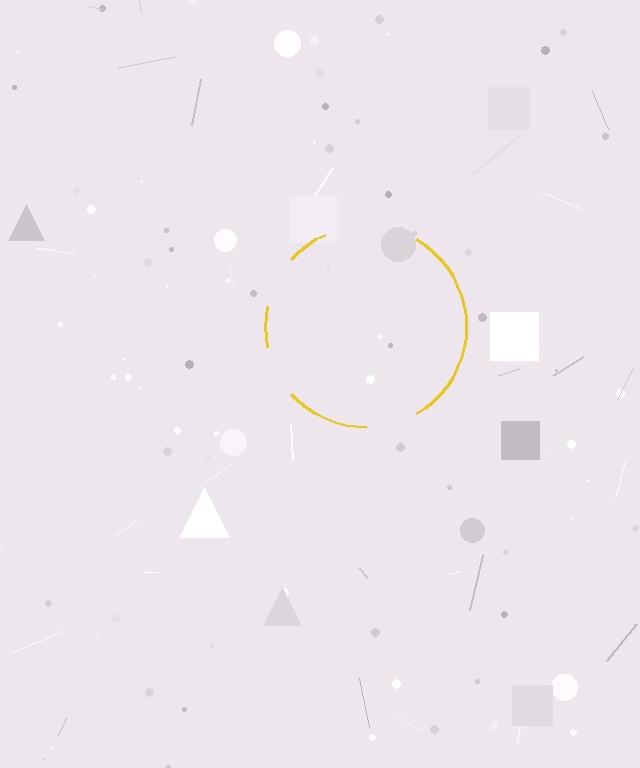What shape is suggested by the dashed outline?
The dashed outline suggests a circle.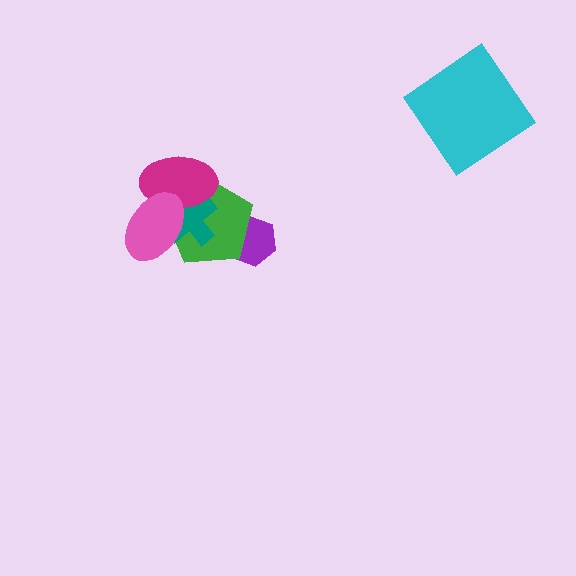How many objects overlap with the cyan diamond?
0 objects overlap with the cyan diamond.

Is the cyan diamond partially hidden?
No, no other shape covers it.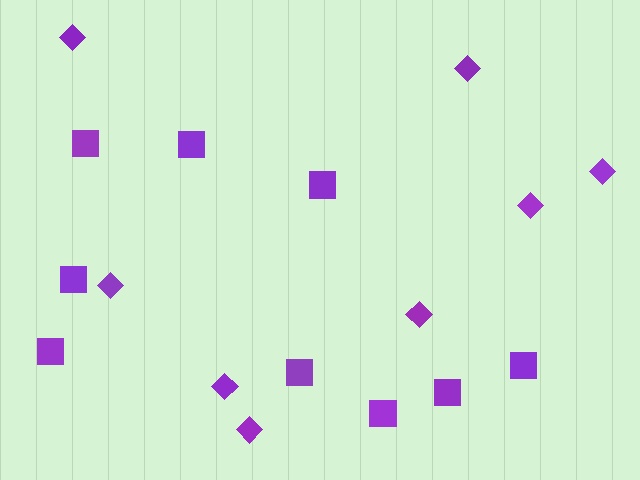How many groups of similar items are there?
There are 2 groups: one group of squares (9) and one group of diamonds (8).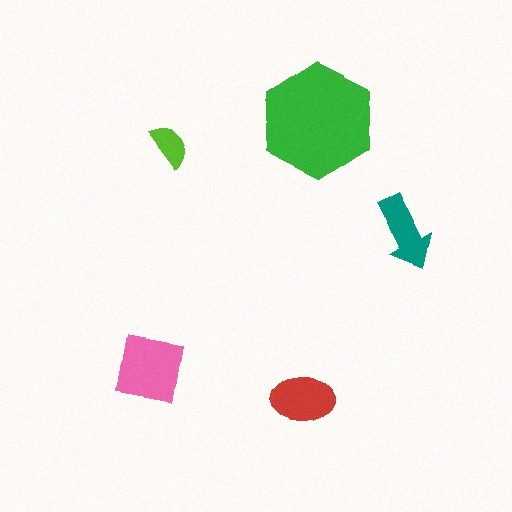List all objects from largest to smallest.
The green hexagon, the pink square, the red ellipse, the teal arrow, the lime semicircle.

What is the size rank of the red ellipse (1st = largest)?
3rd.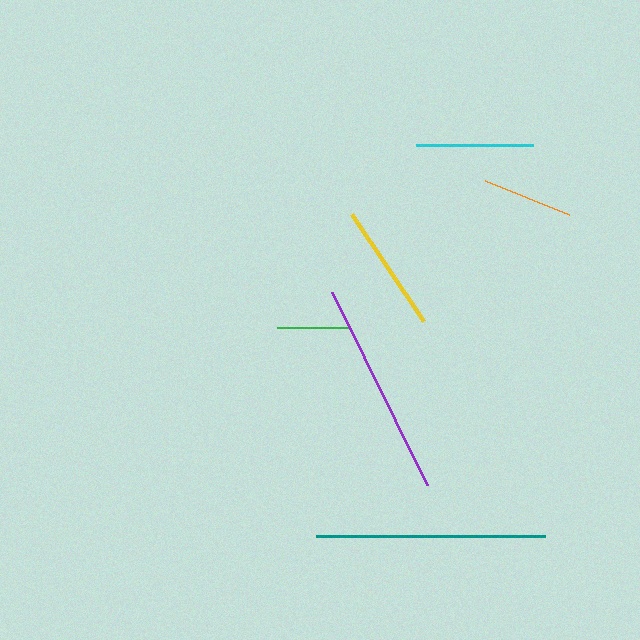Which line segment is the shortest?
The green line is the shortest at approximately 70 pixels.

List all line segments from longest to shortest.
From longest to shortest: teal, purple, yellow, cyan, orange, green.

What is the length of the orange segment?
The orange segment is approximately 90 pixels long.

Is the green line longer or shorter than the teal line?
The teal line is longer than the green line.